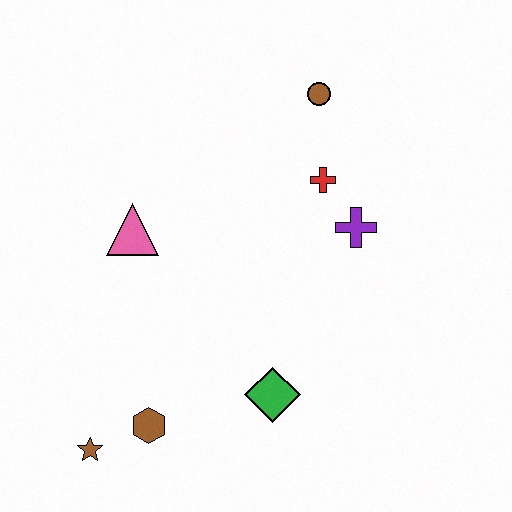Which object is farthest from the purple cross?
The brown star is farthest from the purple cross.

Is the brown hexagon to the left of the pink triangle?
No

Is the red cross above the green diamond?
Yes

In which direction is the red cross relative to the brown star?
The red cross is above the brown star.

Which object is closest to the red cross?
The purple cross is closest to the red cross.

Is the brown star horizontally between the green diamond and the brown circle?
No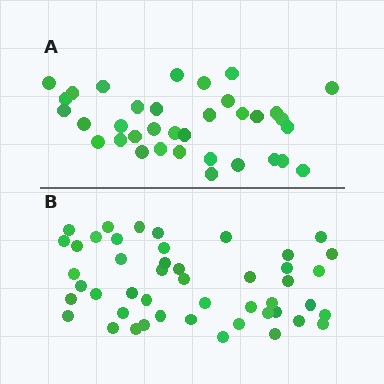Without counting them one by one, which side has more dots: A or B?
Region B (the bottom region) has more dots.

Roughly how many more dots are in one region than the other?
Region B has roughly 12 or so more dots than region A.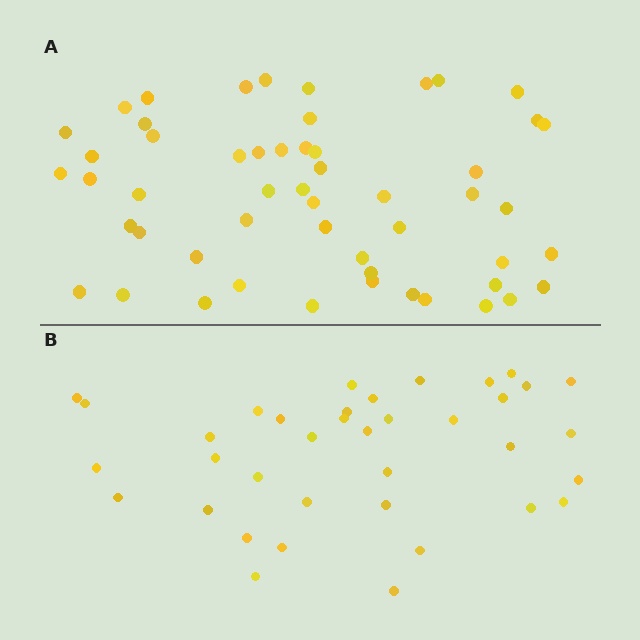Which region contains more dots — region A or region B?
Region A (the top region) has more dots.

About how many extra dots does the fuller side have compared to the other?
Region A has approximately 15 more dots than region B.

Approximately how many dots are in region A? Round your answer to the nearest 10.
About 50 dots. (The exact count is 53, which rounds to 50.)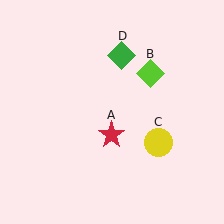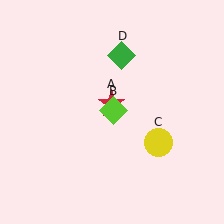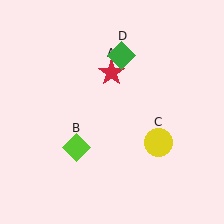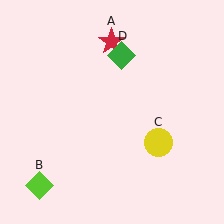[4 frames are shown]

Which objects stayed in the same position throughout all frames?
Yellow circle (object C) and green diamond (object D) remained stationary.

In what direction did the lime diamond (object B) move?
The lime diamond (object B) moved down and to the left.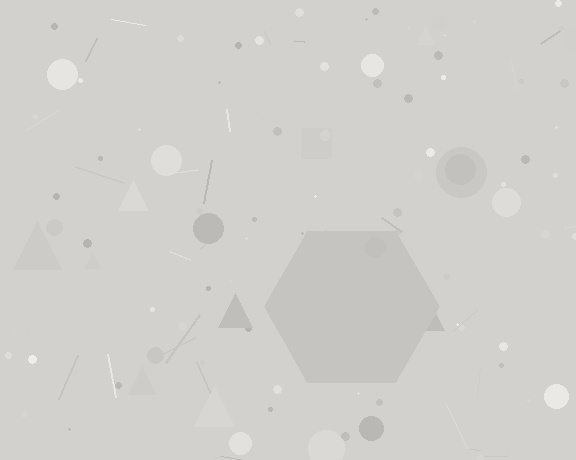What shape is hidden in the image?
A hexagon is hidden in the image.